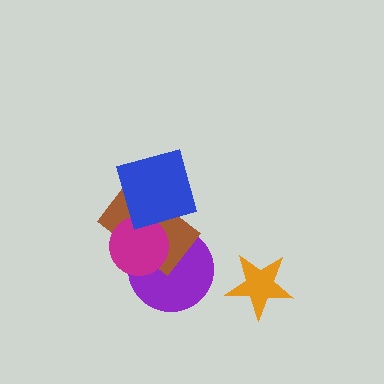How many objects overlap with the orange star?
0 objects overlap with the orange star.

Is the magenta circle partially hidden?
Yes, it is partially covered by another shape.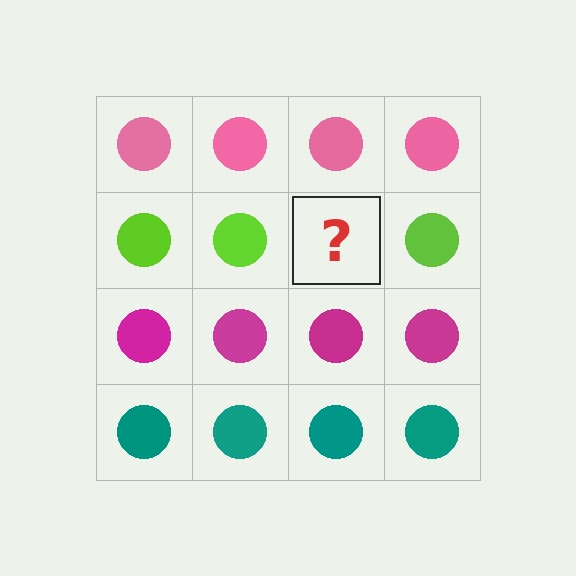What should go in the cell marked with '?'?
The missing cell should contain a lime circle.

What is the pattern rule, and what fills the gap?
The rule is that each row has a consistent color. The gap should be filled with a lime circle.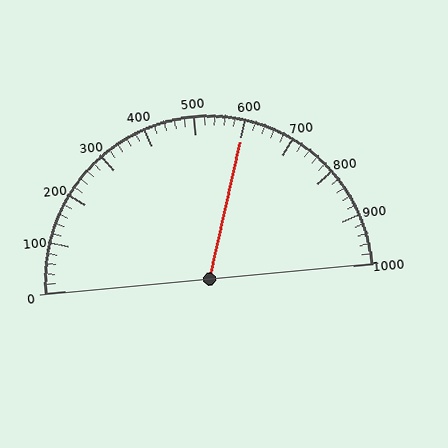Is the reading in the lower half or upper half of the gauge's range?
The reading is in the upper half of the range (0 to 1000).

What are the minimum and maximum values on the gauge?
The gauge ranges from 0 to 1000.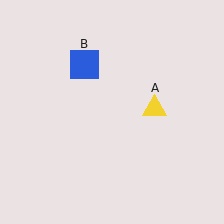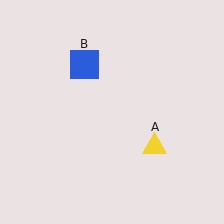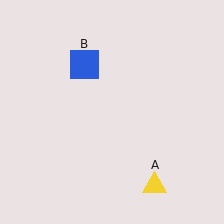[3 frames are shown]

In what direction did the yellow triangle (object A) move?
The yellow triangle (object A) moved down.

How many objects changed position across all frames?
1 object changed position: yellow triangle (object A).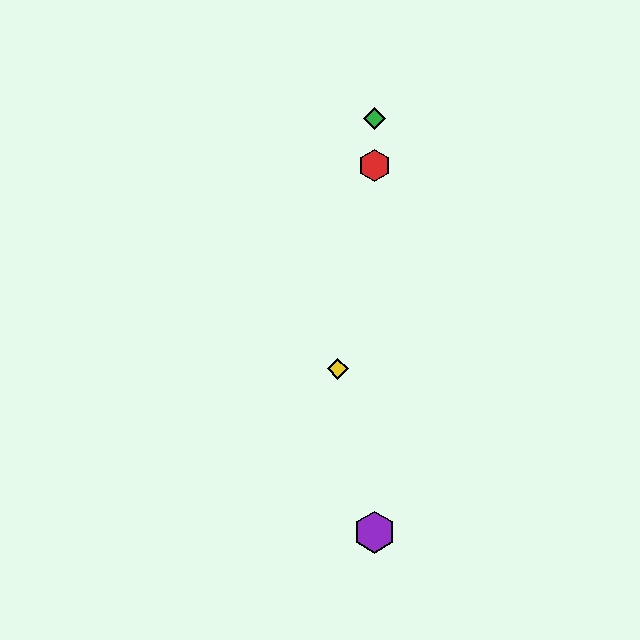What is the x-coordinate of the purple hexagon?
The purple hexagon is at x≈375.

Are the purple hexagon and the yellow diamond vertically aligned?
No, the purple hexagon is at x≈375 and the yellow diamond is at x≈338.